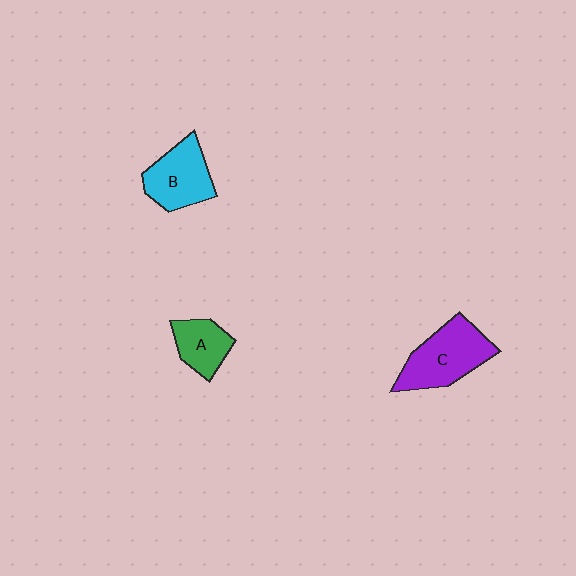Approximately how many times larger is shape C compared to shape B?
Approximately 1.2 times.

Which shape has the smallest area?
Shape A (green).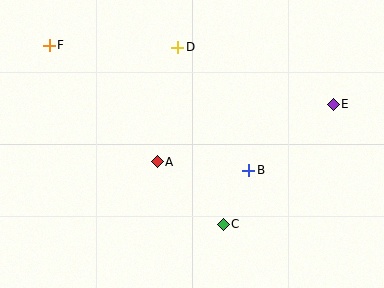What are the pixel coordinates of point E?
Point E is at (333, 104).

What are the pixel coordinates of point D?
Point D is at (178, 47).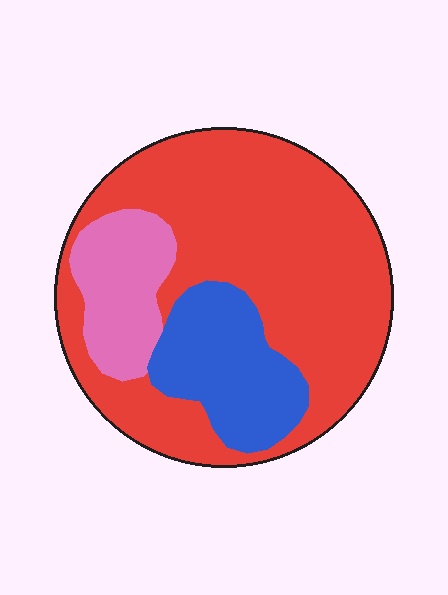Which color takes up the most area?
Red, at roughly 65%.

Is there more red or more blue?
Red.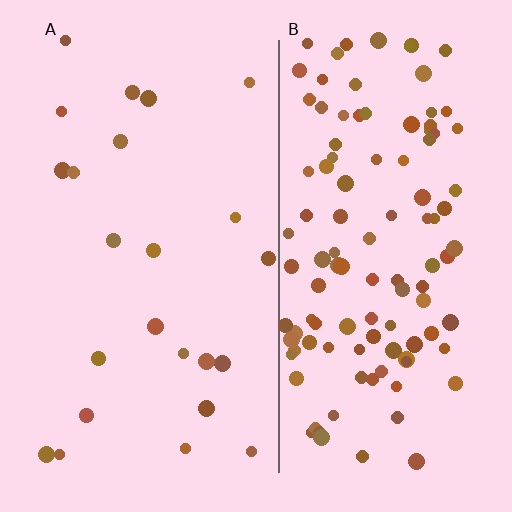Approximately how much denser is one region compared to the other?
Approximately 4.8× — region B over region A.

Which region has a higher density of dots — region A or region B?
B (the right).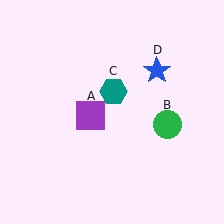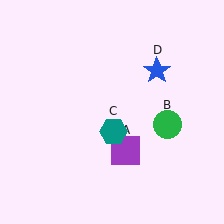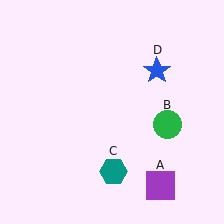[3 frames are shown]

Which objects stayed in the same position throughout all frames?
Green circle (object B) and blue star (object D) remained stationary.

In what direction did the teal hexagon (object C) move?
The teal hexagon (object C) moved down.